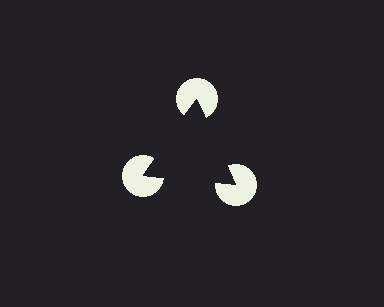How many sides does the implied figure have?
3 sides.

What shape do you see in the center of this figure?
An illusory triangle — its edges are inferred from the aligned wedge cuts in the pac-man discs, not physically drawn.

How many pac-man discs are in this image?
There are 3 — one at each vertex of the illusory triangle.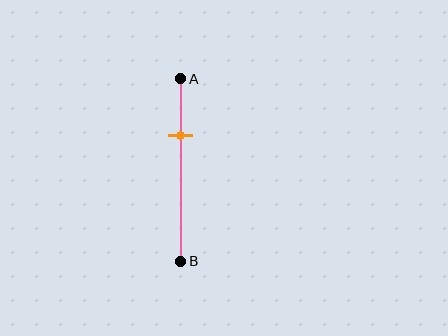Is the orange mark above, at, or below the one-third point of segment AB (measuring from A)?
The orange mark is approximately at the one-third point of segment AB.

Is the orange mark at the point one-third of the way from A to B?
Yes, the mark is approximately at the one-third point.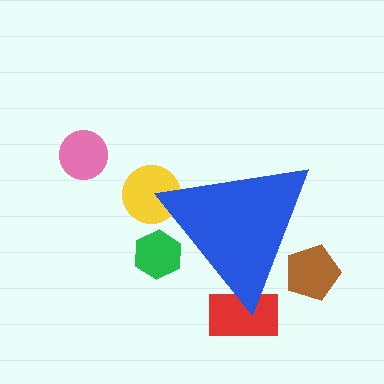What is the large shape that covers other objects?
A blue triangle.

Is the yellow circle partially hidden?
Yes, the yellow circle is partially hidden behind the blue triangle.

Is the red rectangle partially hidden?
Yes, the red rectangle is partially hidden behind the blue triangle.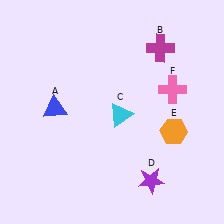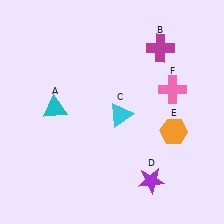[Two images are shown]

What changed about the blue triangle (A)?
In Image 1, A is blue. In Image 2, it changed to cyan.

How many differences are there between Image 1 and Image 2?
There is 1 difference between the two images.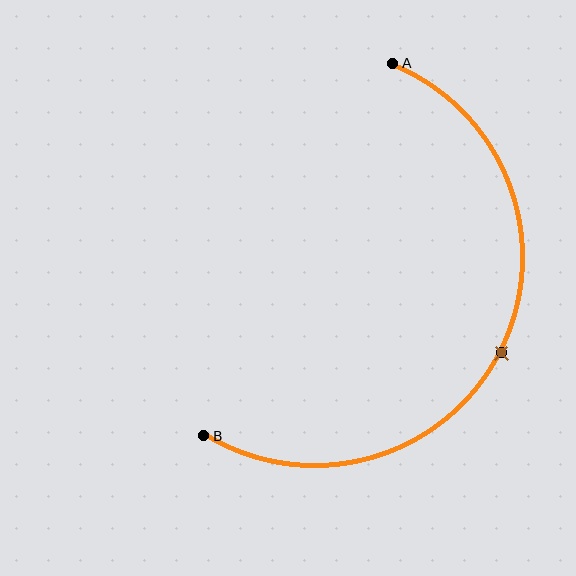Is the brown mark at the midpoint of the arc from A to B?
Yes. The brown mark lies on the arc at equal arc-length from both A and B — it is the arc midpoint.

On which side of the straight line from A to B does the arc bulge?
The arc bulges to the right of the straight line connecting A and B.